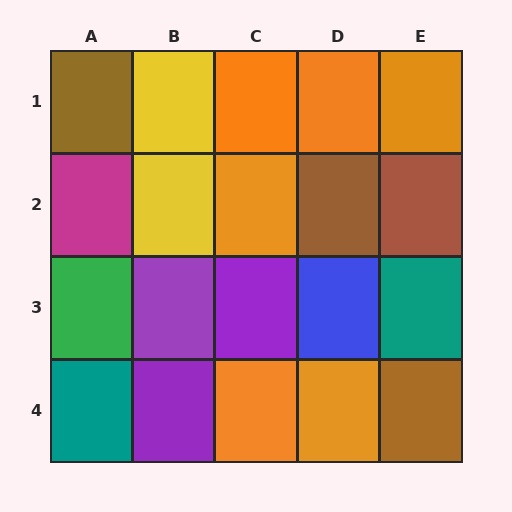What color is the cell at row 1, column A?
Brown.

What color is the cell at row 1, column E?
Orange.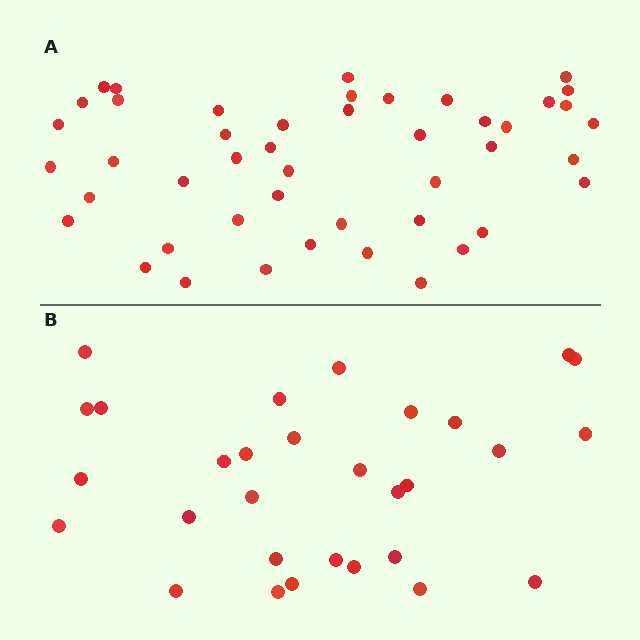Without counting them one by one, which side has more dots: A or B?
Region A (the top region) has more dots.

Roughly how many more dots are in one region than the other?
Region A has approximately 15 more dots than region B.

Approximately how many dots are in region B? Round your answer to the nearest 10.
About 30 dots.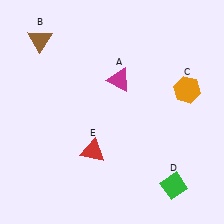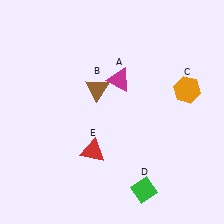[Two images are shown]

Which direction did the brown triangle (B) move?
The brown triangle (B) moved right.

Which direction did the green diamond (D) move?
The green diamond (D) moved left.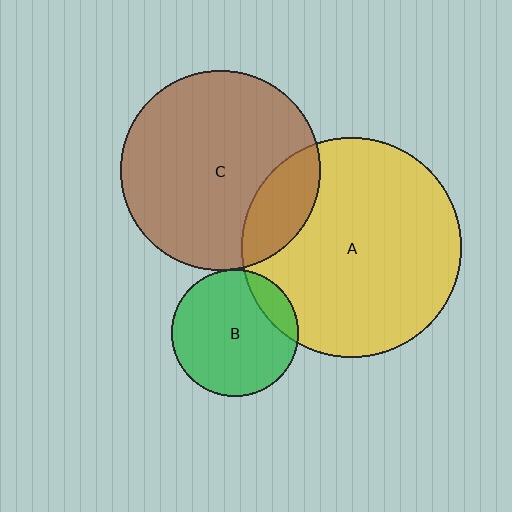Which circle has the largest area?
Circle A (yellow).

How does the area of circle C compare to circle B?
Approximately 2.5 times.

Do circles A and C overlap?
Yes.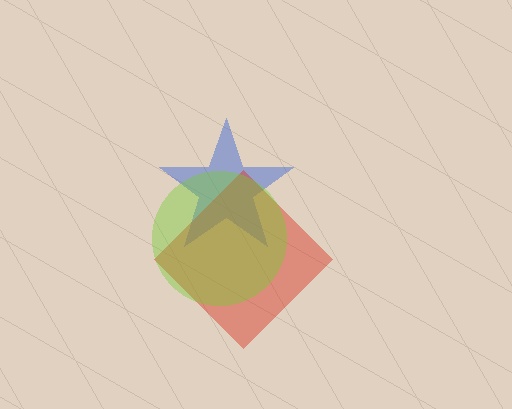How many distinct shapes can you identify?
There are 3 distinct shapes: a blue star, a red diamond, a lime circle.